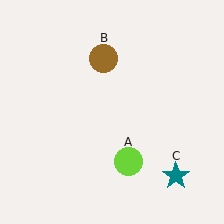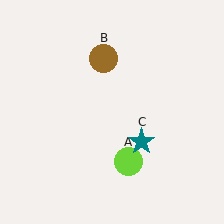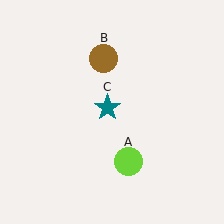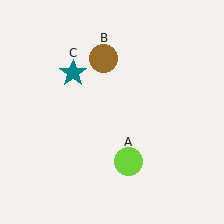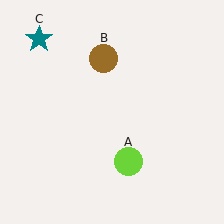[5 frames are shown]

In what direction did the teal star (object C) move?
The teal star (object C) moved up and to the left.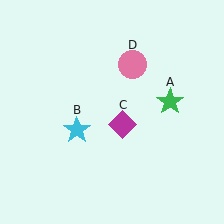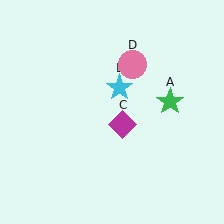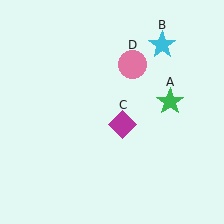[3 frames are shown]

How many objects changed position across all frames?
1 object changed position: cyan star (object B).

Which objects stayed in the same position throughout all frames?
Green star (object A) and magenta diamond (object C) and pink circle (object D) remained stationary.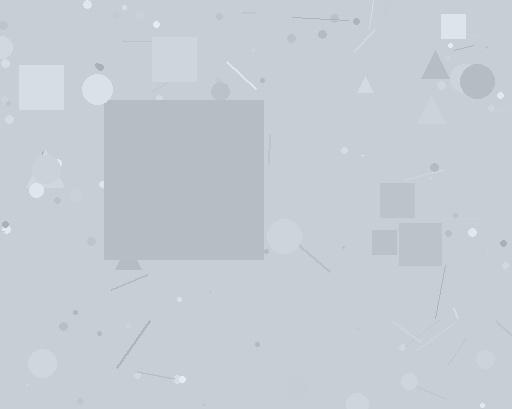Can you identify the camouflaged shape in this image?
The camouflaged shape is a square.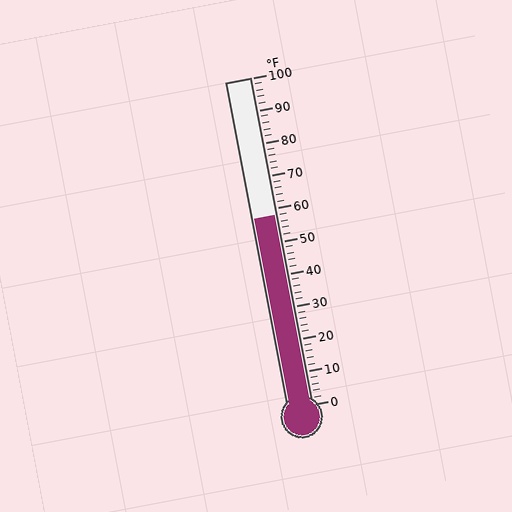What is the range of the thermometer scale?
The thermometer scale ranges from 0°F to 100°F.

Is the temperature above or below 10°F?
The temperature is above 10°F.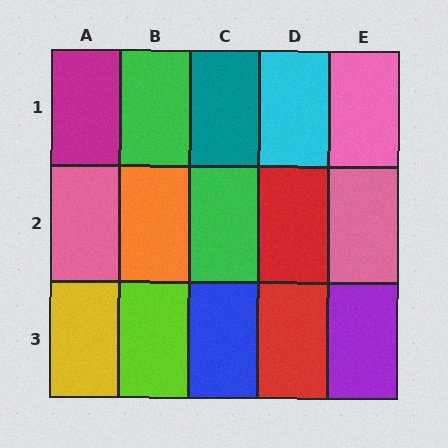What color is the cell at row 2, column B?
Orange.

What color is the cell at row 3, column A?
Yellow.